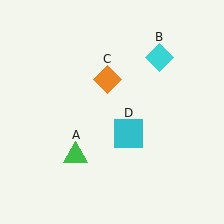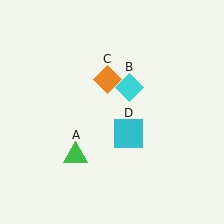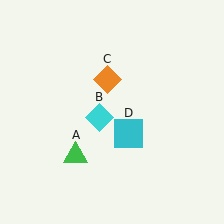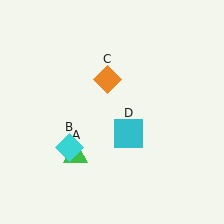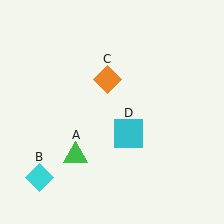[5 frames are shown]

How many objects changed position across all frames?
1 object changed position: cyan diamond (object B).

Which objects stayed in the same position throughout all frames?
Green triangle (object A) and orange diamond (object C) and cyan square (object D) remained stationary.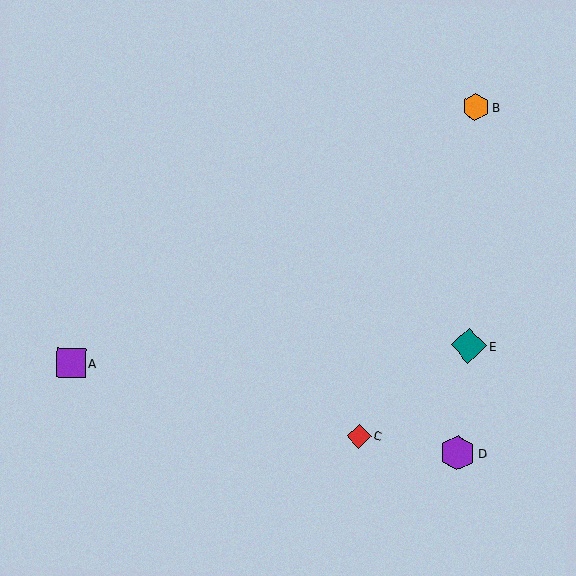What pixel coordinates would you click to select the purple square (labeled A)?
Click at (71, 363) to select the purple square A.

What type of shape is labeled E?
Shape E is a teal diamond.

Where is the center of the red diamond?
The center of the red diamond is at (359, 436).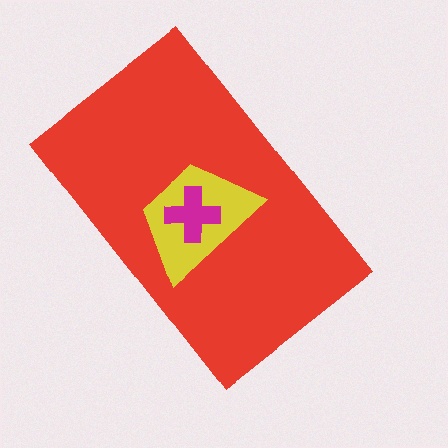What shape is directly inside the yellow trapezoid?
The magenta cross.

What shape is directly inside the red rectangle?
The yellow trapezoid.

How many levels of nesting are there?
3.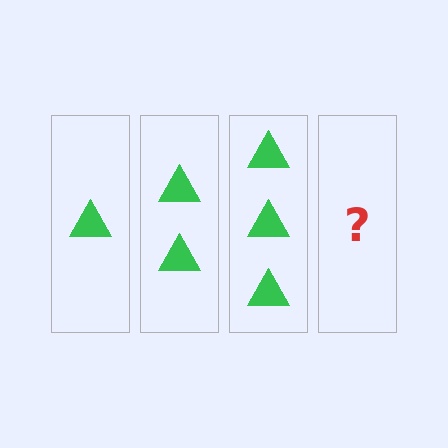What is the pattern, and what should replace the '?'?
The pattern is that each step adds one more triangle. The '?' should be 4 triangles.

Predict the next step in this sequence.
The next step is 4 triangles.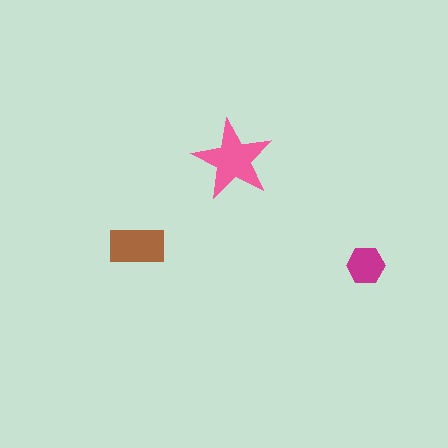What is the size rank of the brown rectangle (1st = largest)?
2nd.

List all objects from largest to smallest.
The pink star, the brown rectangle, the magenta hexagon.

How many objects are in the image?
There are 3 objects in the image.